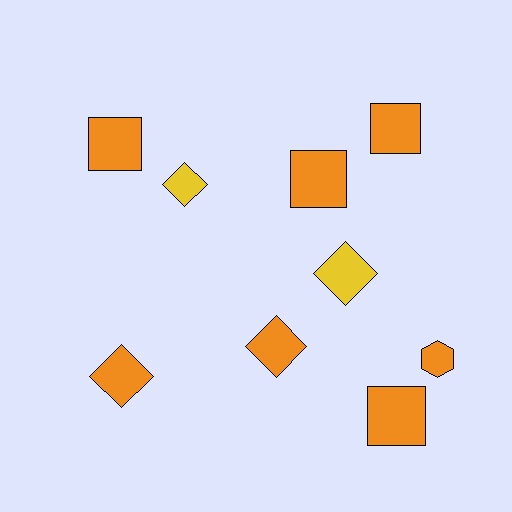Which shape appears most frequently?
Square, with 4 objects.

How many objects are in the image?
There are 9 objects.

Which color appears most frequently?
Orange, with 7 objects.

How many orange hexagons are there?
There is 1 orange hexagon.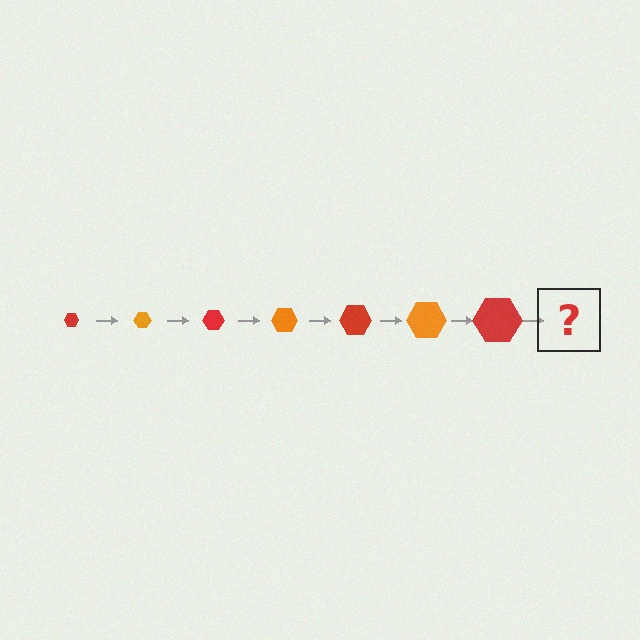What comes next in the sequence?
The next element should be an orange hexagon, larger than the previous one.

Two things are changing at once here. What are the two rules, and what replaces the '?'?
The two rules are that the hexagon grows larger each step and the color cycles through red and orange. The '?' should be an orange hexagon, larger than the previous one.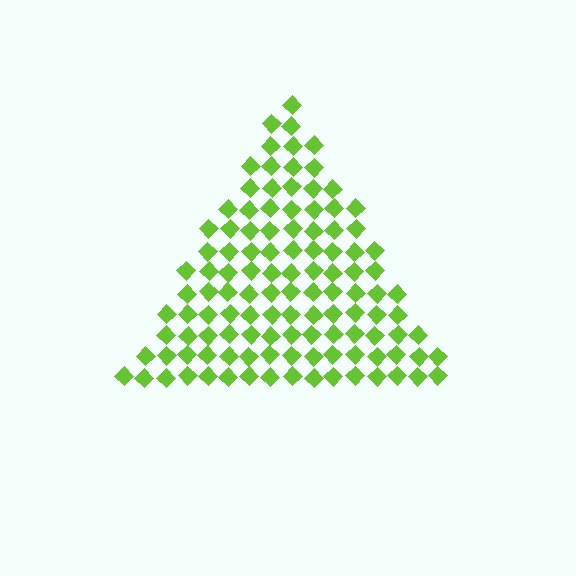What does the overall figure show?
The overall figure shows a triangle.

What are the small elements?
The small elements are diamonds.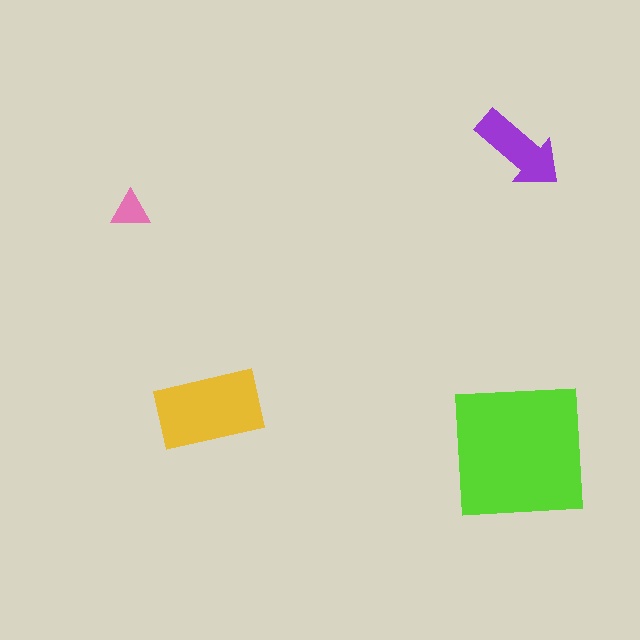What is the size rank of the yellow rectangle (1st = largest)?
2nd.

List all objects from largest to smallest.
The lime square, the yellow rectangle, the purple arrow, the pink triangle.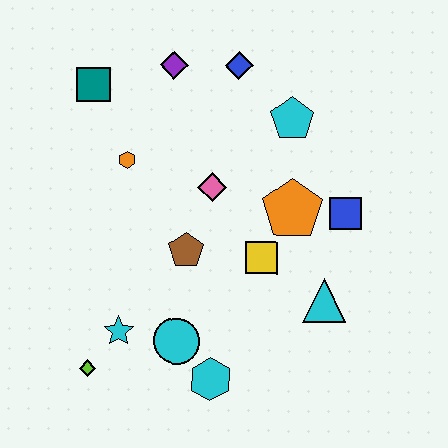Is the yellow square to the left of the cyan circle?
No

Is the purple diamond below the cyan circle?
No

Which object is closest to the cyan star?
The lime diamond is closest to the cyan star.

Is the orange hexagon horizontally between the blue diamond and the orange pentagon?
No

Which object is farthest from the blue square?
The lime diamond is farthest from the blue square.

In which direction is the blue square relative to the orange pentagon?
The blue square is to the right of the orange pentagon.